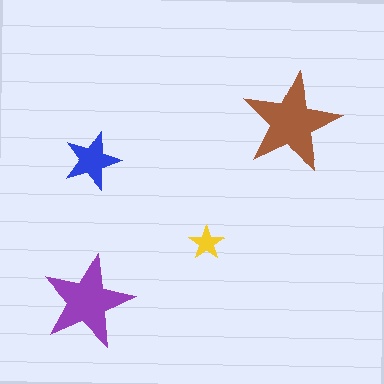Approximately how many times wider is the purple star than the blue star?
About 1.5 times wider.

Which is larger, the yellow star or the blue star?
The blue one.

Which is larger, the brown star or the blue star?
The brown one.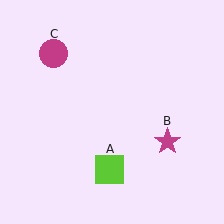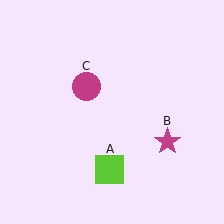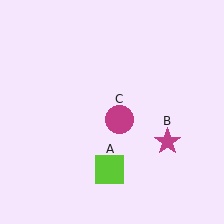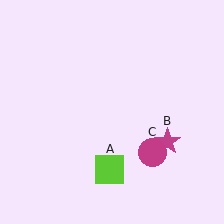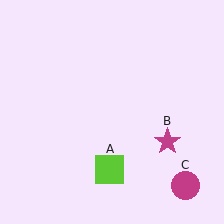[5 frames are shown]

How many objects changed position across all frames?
1 object changed position: magenta circle (object C).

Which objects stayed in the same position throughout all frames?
Lime square (object A) and magenta star (object B) remained stationary.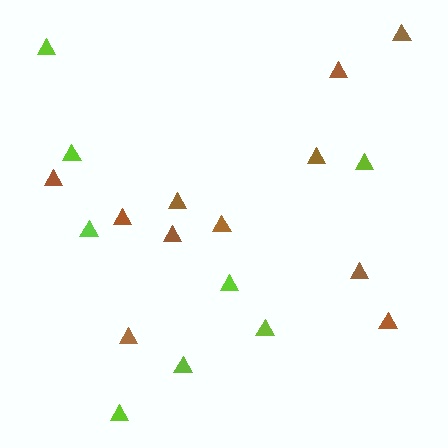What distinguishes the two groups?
There are 2 groups: one group of lime triangles (8) and one group of brown triangles (11).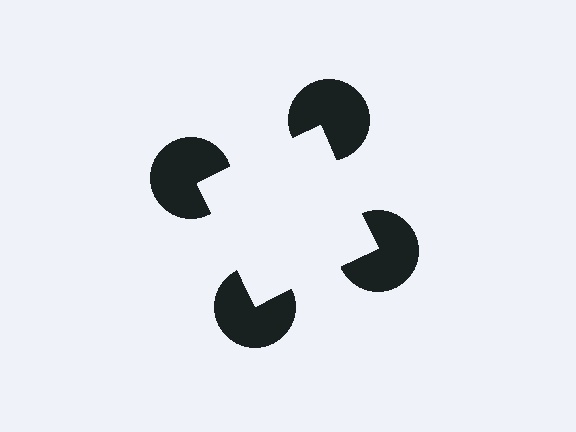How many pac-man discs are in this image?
There are 4 — one at each vertex of the illusory square.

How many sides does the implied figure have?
4 sides.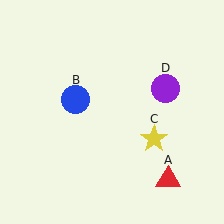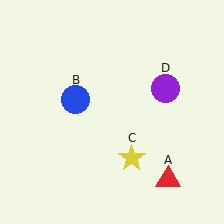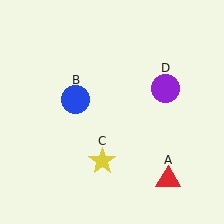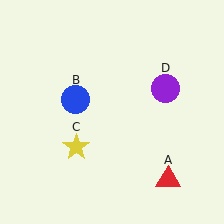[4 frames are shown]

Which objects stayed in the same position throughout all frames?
Red triangle (object A) and blue circle (object B) and purple circle (object D) remained stationary.